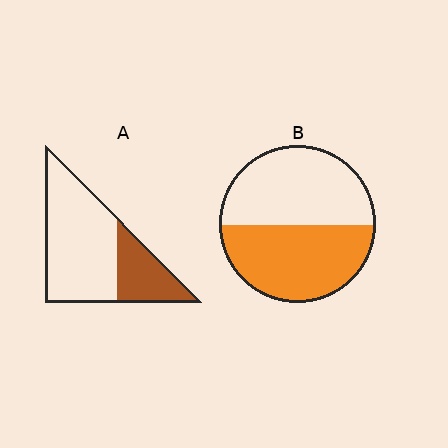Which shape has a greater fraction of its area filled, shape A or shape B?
Shape B.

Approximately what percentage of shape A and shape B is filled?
A is approximately 30% and B is approximately 50%.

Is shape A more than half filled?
No.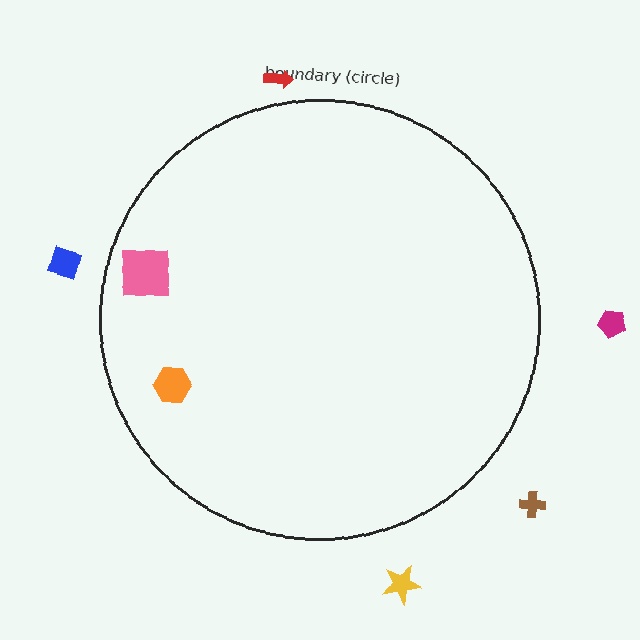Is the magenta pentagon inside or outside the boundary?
Outside.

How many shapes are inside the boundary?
2 inside, 5 outside.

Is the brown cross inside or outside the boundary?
Outside.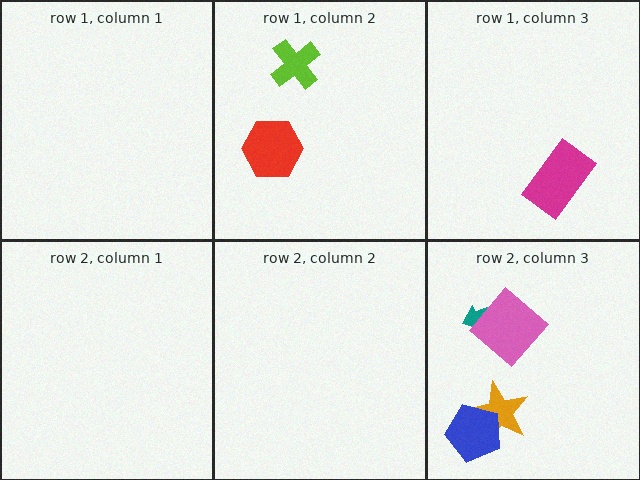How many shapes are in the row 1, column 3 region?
1.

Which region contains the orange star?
The row 2, column 3 region.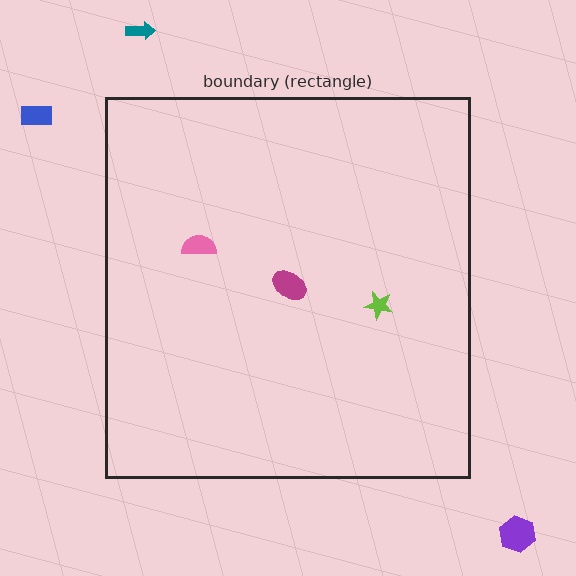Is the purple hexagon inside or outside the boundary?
Outside.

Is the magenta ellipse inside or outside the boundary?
Inside.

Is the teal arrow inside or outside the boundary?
Outside.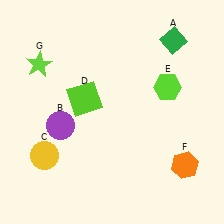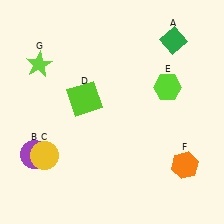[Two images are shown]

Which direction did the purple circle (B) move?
The purple circle (B) moved down.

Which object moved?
The purple circle (B) moved down.